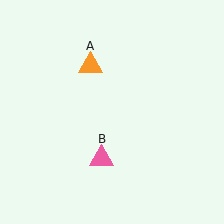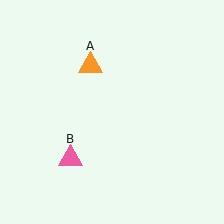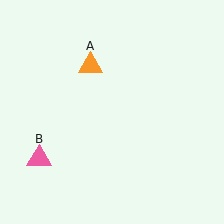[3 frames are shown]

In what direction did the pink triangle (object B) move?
The pink triangle (object B) moved left.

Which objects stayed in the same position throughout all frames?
Orange triangle (object A) remained stationary.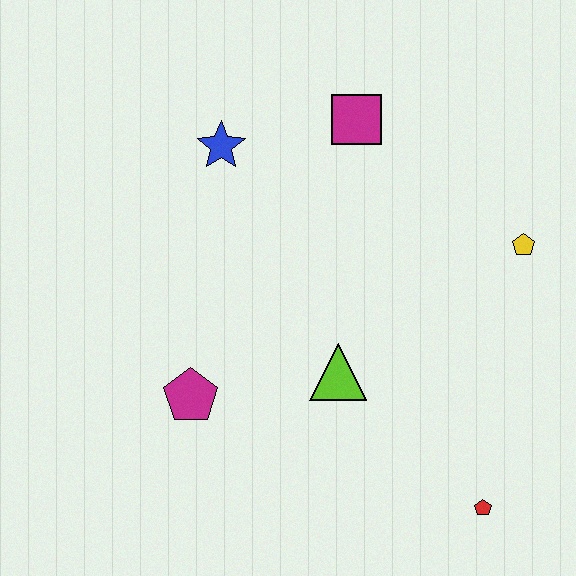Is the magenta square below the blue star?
No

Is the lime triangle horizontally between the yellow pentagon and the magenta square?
No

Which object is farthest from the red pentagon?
The blue star is farthest from the red pentagon.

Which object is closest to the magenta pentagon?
The lime triangle is closest to the magenta pentagon.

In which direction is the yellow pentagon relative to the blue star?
The yellow pentagon is to the right of the blue star.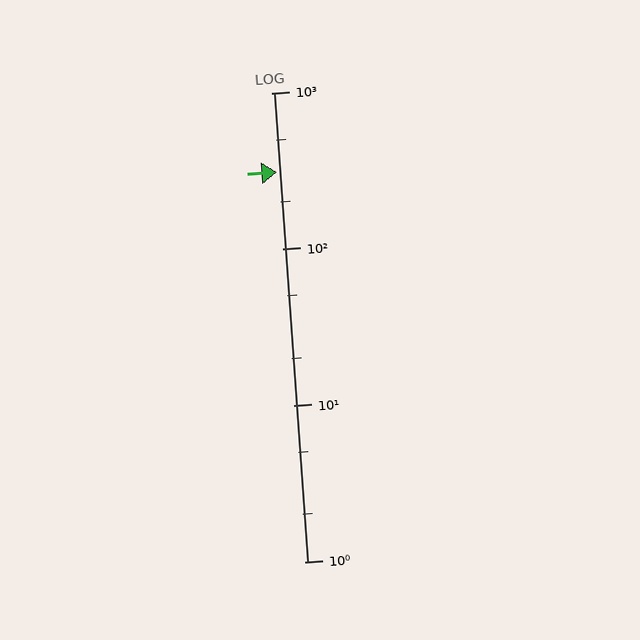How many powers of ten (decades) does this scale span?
The scale spans 3 decades, from 1 to 1000.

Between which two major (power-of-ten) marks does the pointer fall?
The pointer is between 100 and 1000.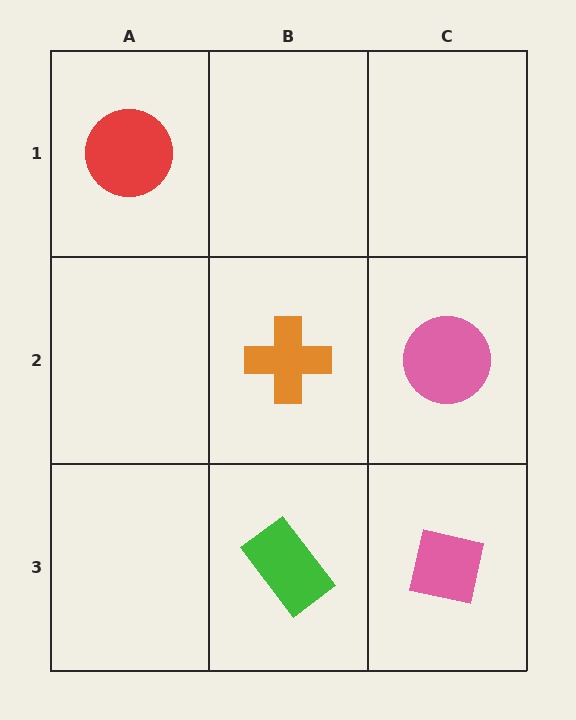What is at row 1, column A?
A red circle.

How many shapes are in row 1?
1 shape.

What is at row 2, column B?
An orange cross.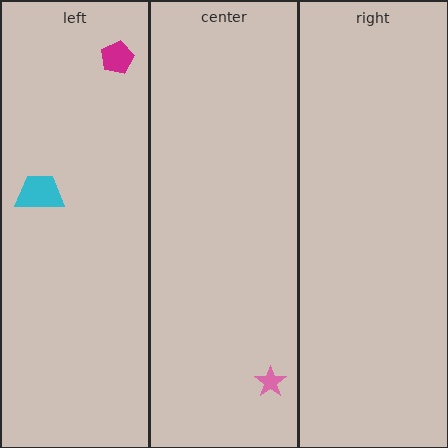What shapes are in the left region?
The magenta pentagon, the cyan trapezoid.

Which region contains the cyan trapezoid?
The left region.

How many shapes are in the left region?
2.